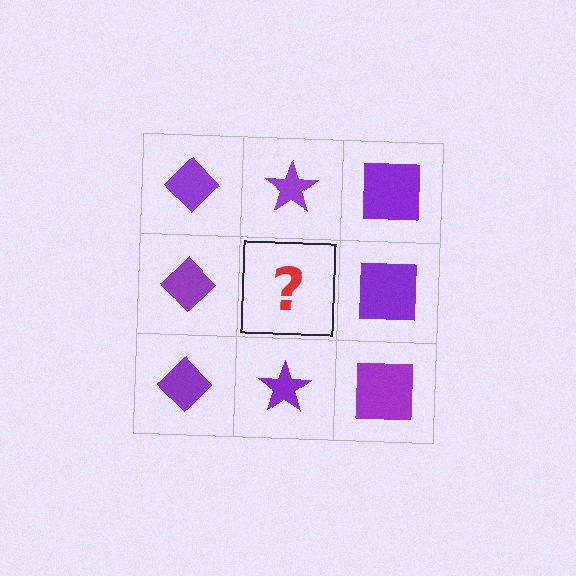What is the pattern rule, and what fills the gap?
The rule is that each column has a consistent shape. The gap should be filled with a purple star.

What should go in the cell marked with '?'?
The missing cell should contain a purple star.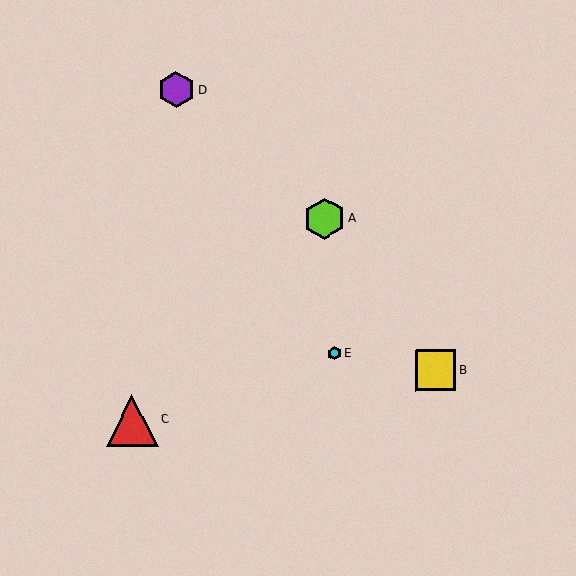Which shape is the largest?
The red triangle (labeled C) is the largest.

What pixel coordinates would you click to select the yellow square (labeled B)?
Click at (435, 370) to select the yellow square B.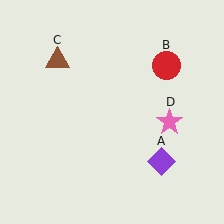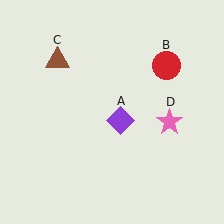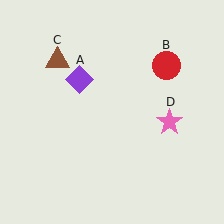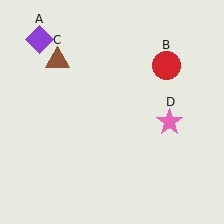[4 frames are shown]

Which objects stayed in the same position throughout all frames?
Red circle (object B) and brown triangle (object C) and pink star (object D) remained stationary.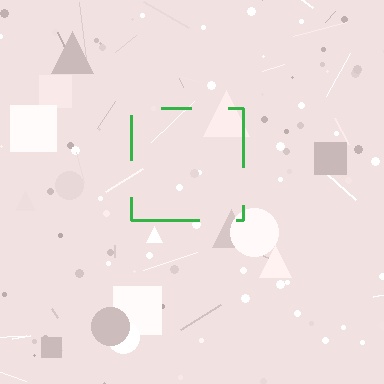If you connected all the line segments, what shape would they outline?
They would outline a square.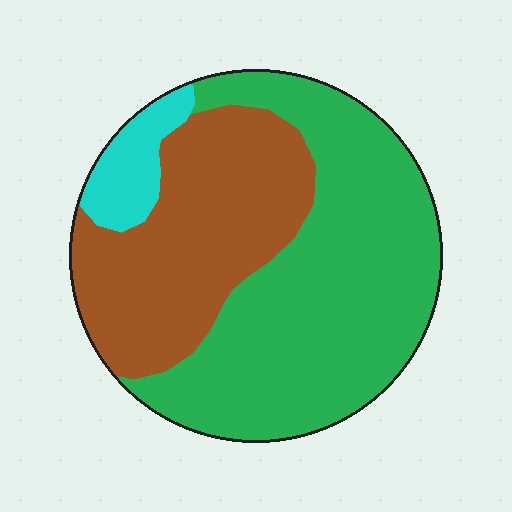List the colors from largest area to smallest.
From largest to smallest: green, brown, cyan.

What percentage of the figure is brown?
Brown takes up about three eighths (3/8) of the figure.